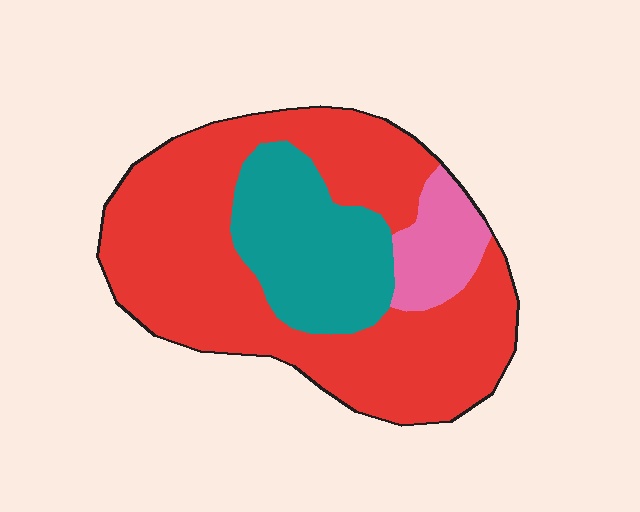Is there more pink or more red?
Red.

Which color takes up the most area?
Red, at roughly 65%.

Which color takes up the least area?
Pink, at roughly 10%.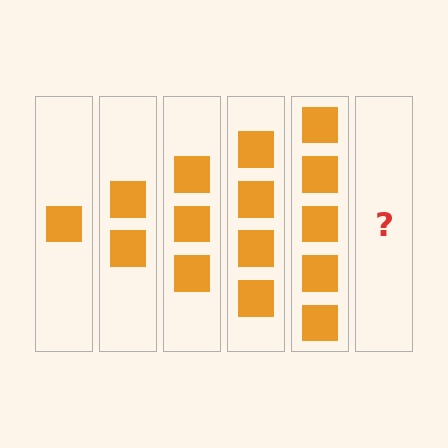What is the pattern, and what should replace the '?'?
The pattern is that each step adds one more square. The '?' should be 6 squares.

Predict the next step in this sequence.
The next step is 6 squares.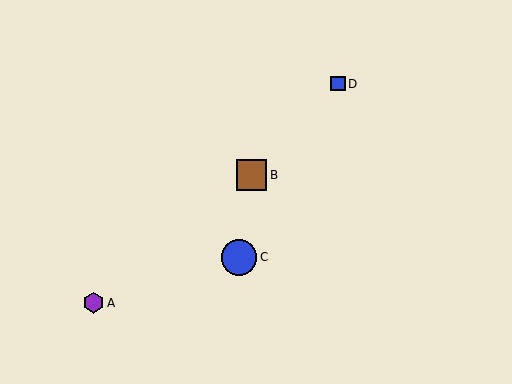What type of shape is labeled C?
Shape C is a blue circle.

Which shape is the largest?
The blue circle (labeled C) is the largest.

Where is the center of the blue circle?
The center of the blue circle is at (239, 257).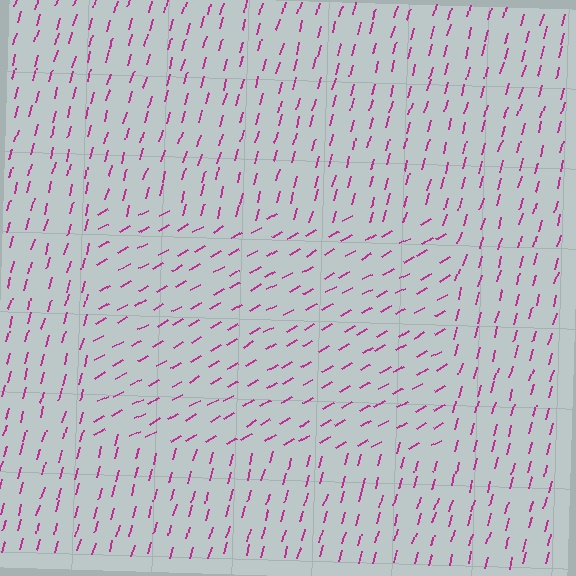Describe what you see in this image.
The image is filled with small magenta line segments. A rectangle region in the image has lines oriented differently from the surrounding lines, creating a visible texture boundary.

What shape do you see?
I see a rectangle.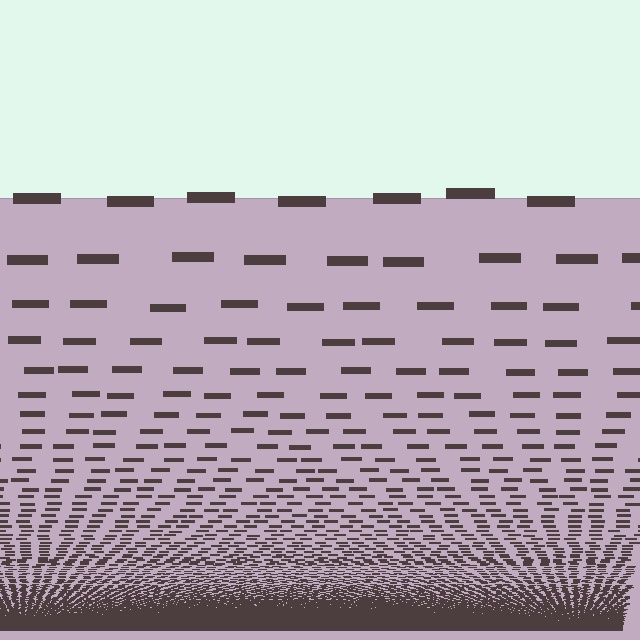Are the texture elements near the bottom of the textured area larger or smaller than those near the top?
Smaller. The gradient is inverted — elements near the bottom are smaller and denser.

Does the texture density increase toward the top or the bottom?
Density increases toward the bottom.